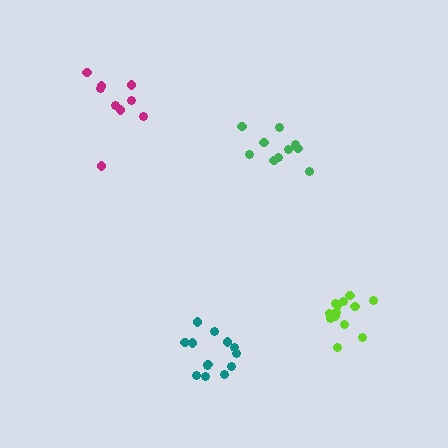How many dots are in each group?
Group 1: 13 dots, Group 2: 10 dots, Group 3: 13 dots, Group 4: 9 dots (45 total).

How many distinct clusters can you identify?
There are 4 distinct clusters.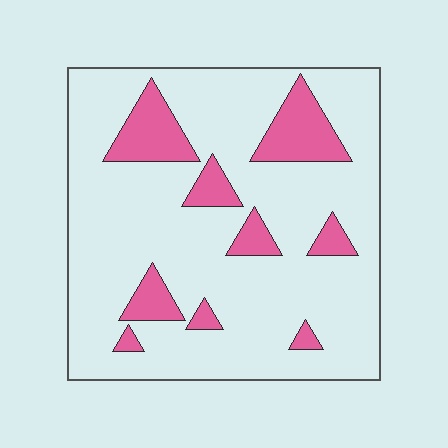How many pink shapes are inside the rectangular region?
9.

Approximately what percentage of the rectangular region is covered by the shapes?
Approximately 15%.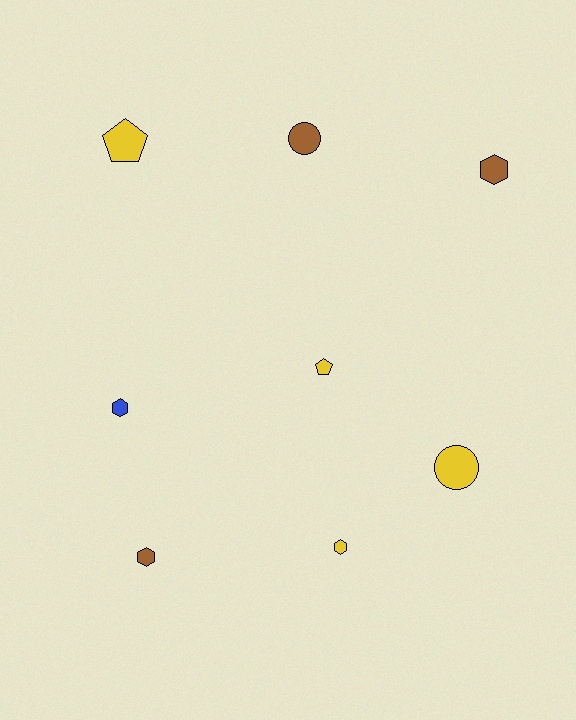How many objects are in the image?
There are 8 objects.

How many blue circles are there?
There are no blue circles.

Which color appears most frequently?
Yellow, with 4 objects.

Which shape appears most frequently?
Hexagon, with 4 objects.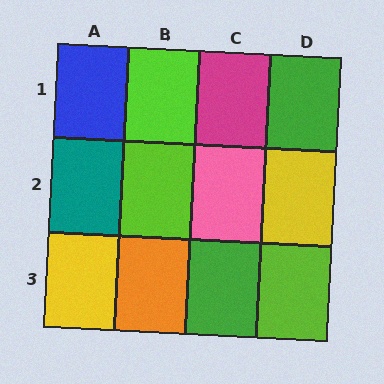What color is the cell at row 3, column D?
Lime.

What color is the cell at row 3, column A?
Yellow.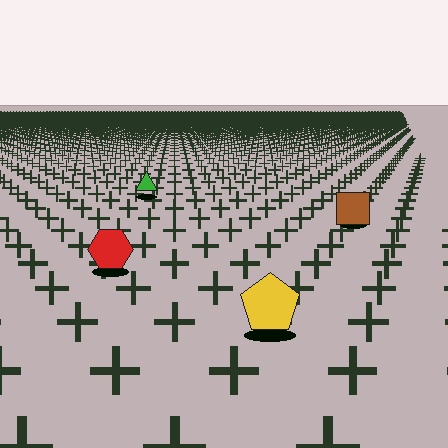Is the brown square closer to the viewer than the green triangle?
Yes. The brown square is closer — you can tell from the texture gradient: the ground texture is coarser near it.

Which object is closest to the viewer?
The yellow pentagon is closest. The texture marks near it are larger and more spread out.